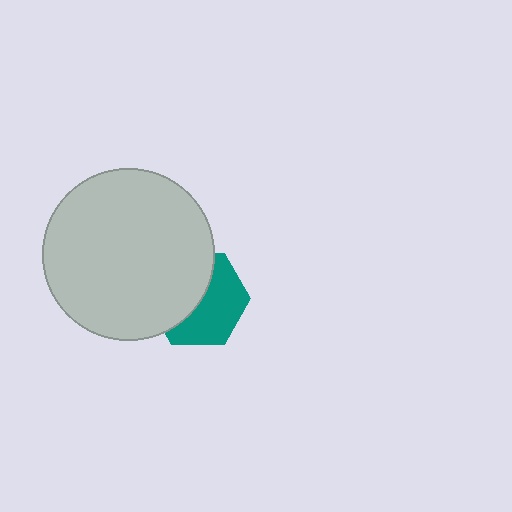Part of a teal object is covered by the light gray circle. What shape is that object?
It is a hexagon.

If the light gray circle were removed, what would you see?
You would see the complete teal hexagon.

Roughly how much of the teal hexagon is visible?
About half of it is visible (roughly 52%).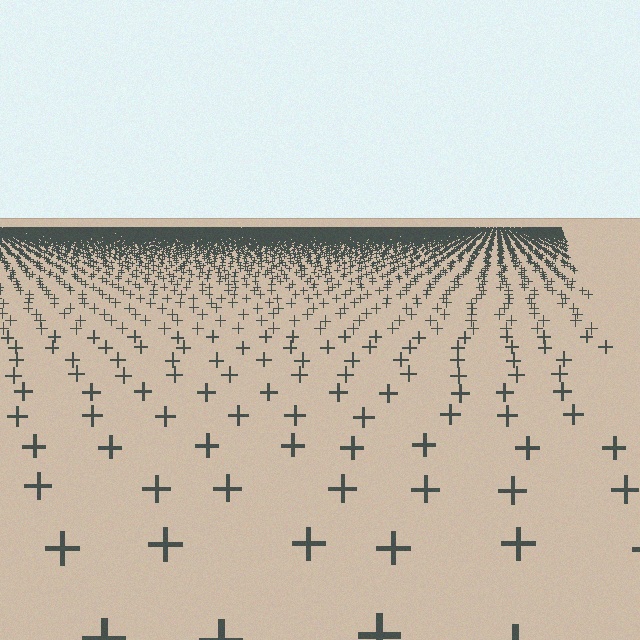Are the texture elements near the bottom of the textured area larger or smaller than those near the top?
Larger. Near the bottom, elements are closer to the viewer and appear at a bigger on-screen size.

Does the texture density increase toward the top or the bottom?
Density increases toward the top.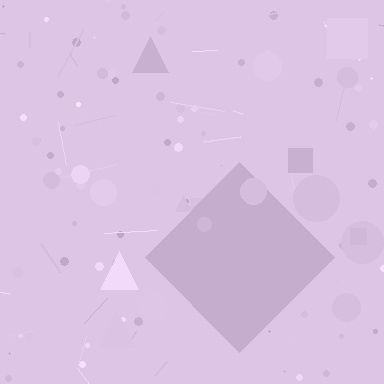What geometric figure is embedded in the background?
A diamond is embedded in the background.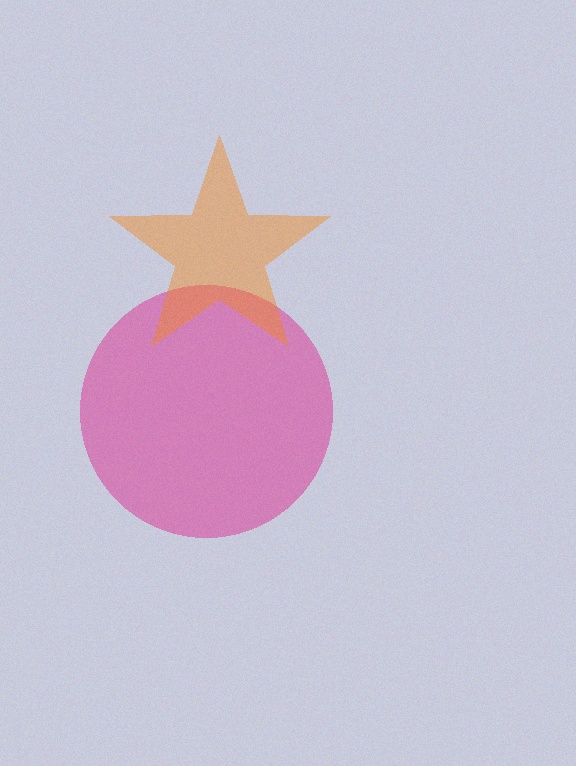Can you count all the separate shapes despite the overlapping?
Yes, there are 2 separate shapes.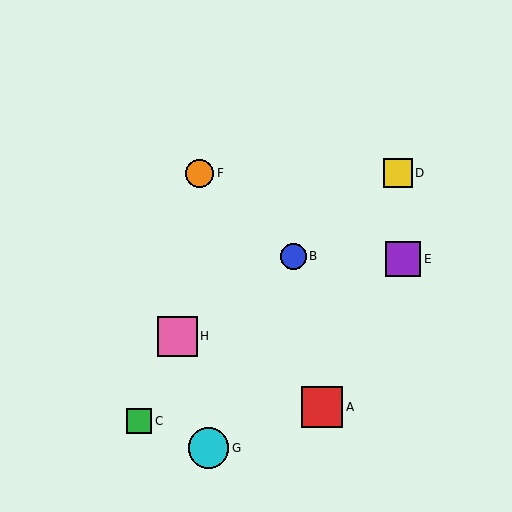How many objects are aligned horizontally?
2 objects (D, F) are aligned horizontally.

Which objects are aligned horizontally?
Objects D, F are aligned horizontally.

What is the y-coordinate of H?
Object H is at y≈336.